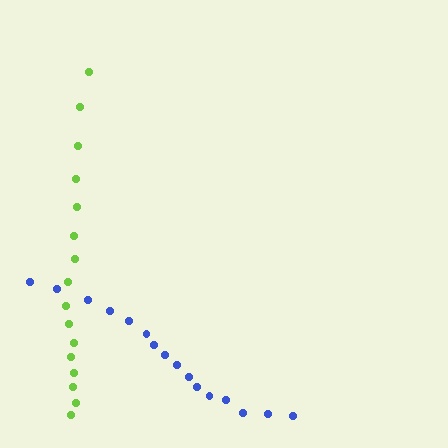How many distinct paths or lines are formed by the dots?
There are 2 distinct paths.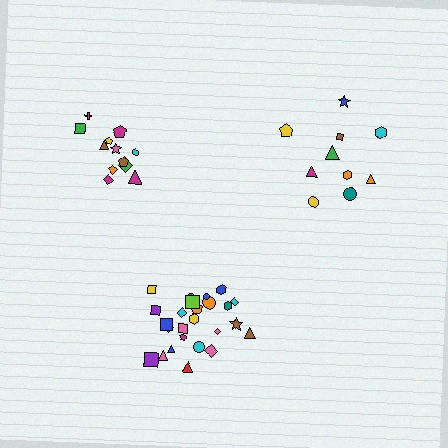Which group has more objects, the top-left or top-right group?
The top-left group.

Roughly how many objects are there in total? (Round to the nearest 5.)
Roughly 45 objects in total.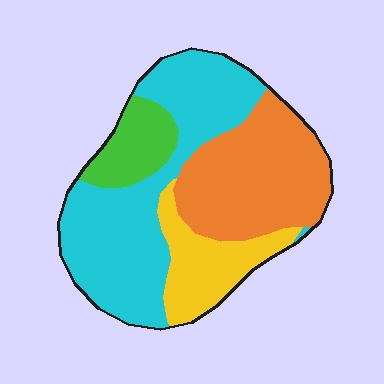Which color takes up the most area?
Cyan, at roughly 40%.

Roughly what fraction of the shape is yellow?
Yellow covers around 15% of the shape.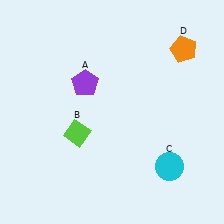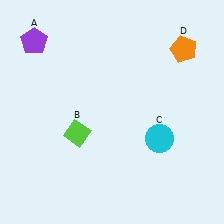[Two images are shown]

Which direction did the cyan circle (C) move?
The cyan circle (C) moved up.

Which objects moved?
The objects that moved are: the purple pentagon (A), the cyan circle (C).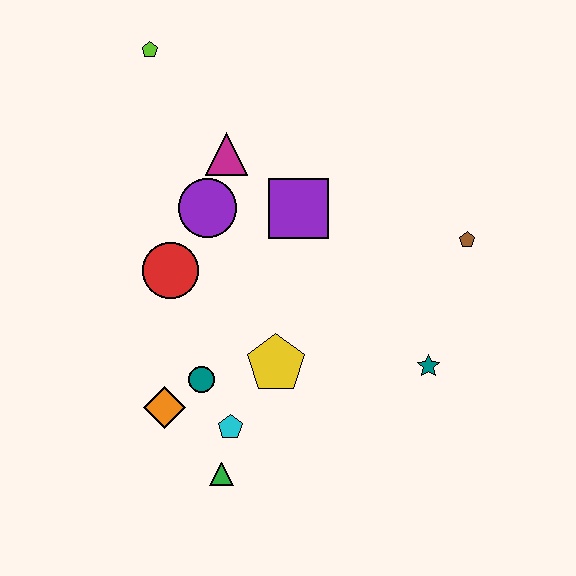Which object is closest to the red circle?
The purple circle is closest to the red circle.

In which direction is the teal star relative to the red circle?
The teal star is to the right of the red circle.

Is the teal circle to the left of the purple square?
Yes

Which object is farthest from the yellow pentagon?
The lime pentagon is farthest from the yellow pentagon.